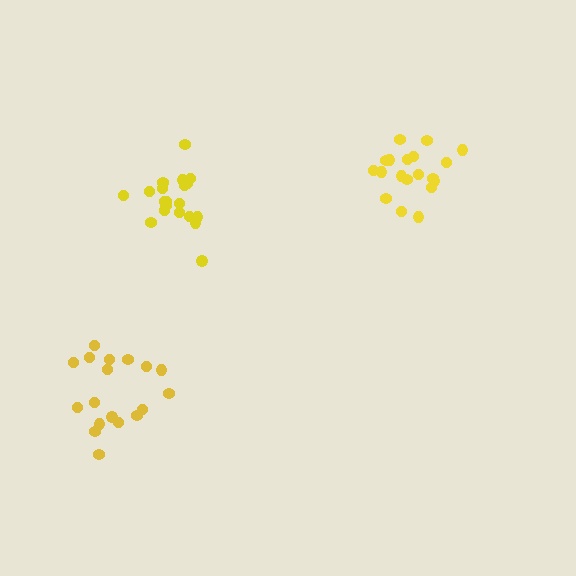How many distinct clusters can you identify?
There are 3 distinct clusters.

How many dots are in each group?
Group 1: 19 dots, Group 2: 21 dots, Group 3: 19 dots (59 total).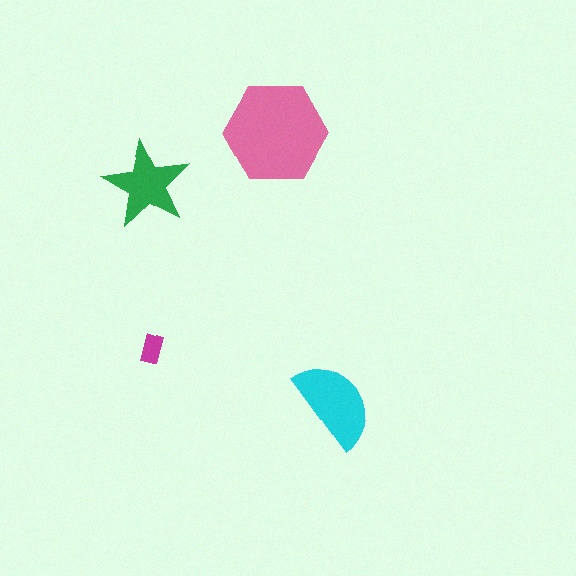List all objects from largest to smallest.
The pink hexagon, the cyan semicircle, the green star, the magenta rectangle.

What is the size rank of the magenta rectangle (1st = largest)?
4th.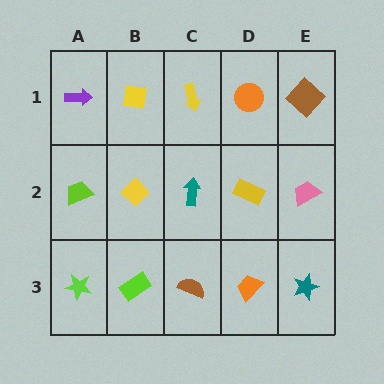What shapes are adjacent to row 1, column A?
A lime trapezoid (row 2, column A), a yellow square (row 1, column B).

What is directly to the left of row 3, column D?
A brown semicircle.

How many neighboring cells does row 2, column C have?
4.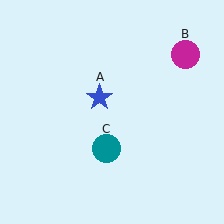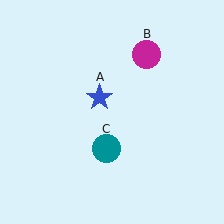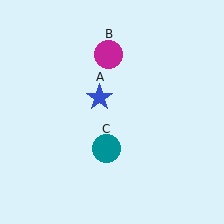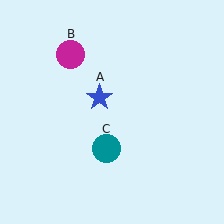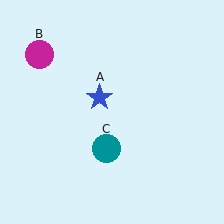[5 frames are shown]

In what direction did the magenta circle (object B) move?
The magenta circle (object B) moved left.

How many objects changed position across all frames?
1 object changed position: magenta circle (object B).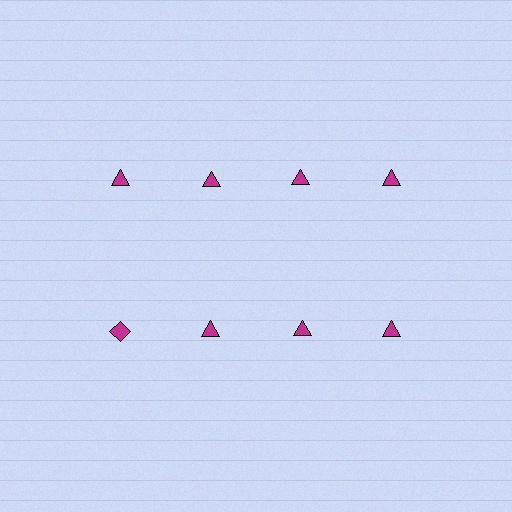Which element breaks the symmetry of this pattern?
The magenta diamond in the second row, leftmost column breaks the symmetry. All other shapes are magenta triangles.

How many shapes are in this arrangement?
There are 8 shapes arranged in a grid pattern.